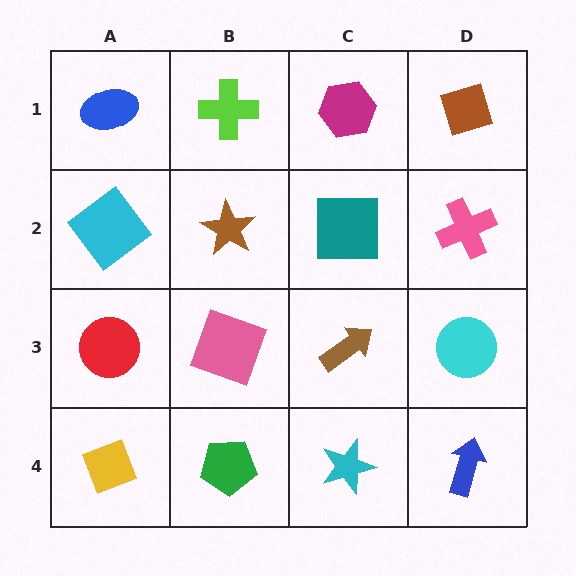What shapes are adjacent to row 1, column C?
A teal square (row 2, column C), a lime cross (row 1, column B), a brown diamond (row 1, column D).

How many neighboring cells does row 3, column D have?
3.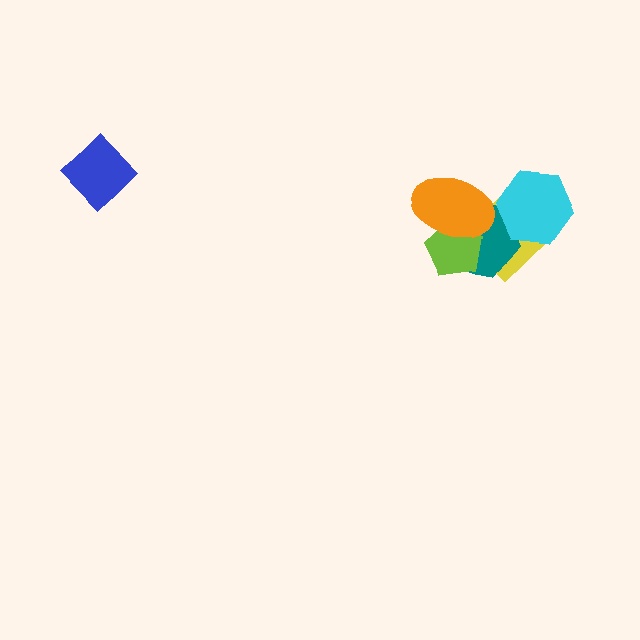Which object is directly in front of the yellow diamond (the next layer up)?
The teal hexagon is directly in front of the yellow diamond.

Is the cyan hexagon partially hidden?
No, no other shape covers it.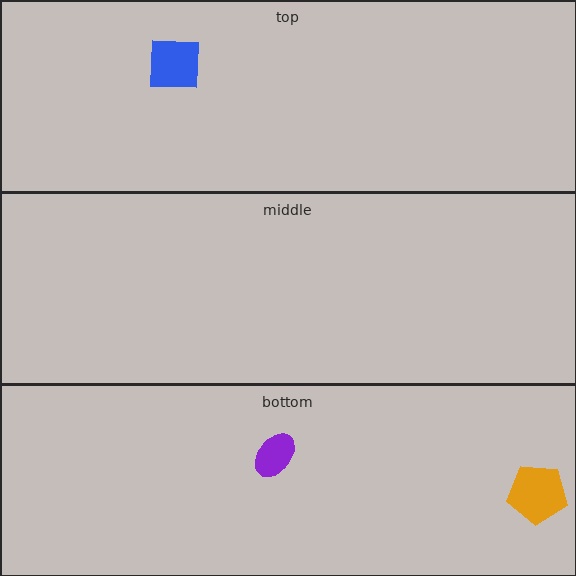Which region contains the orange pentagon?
The bottom region.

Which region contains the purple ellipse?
The bottom region.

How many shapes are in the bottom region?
2.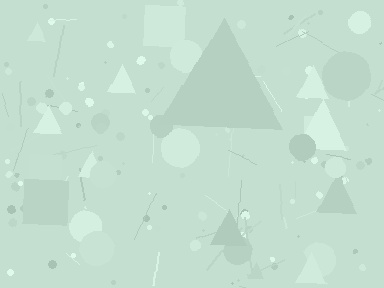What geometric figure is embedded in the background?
A triangle is embedded in the background.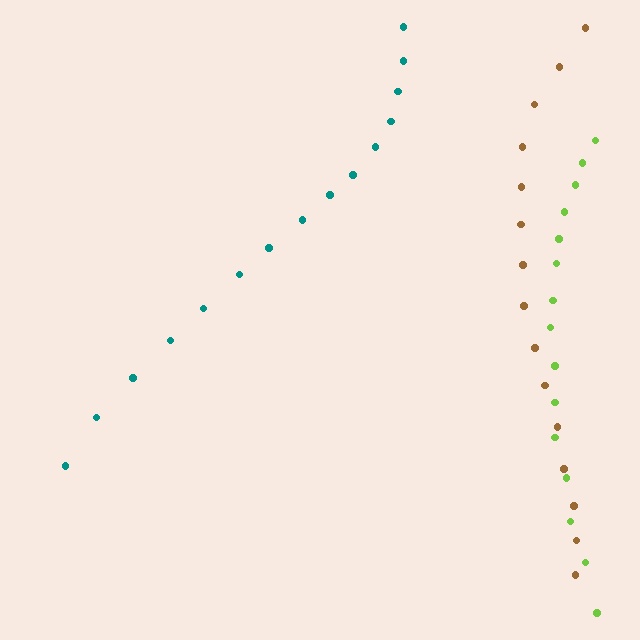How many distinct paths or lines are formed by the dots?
There are 3 distinct paths.